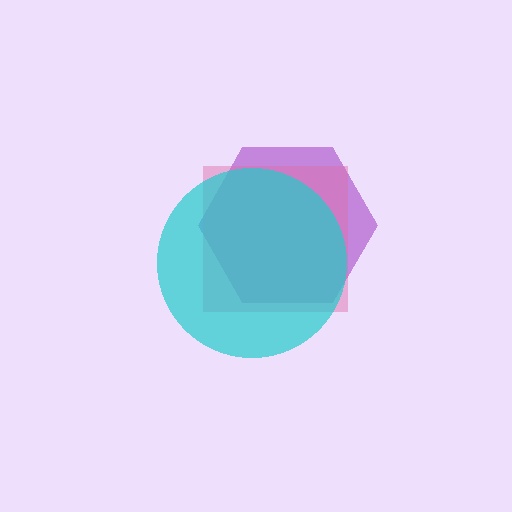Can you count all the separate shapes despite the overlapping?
Yes, there are 3 separate shapes.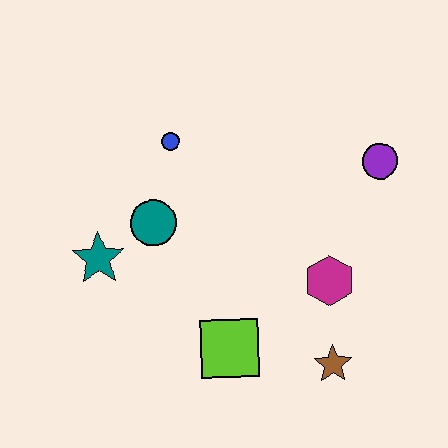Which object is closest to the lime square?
The brown star is closest to the lime square.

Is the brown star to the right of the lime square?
Yes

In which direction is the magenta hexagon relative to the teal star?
The magenta hexagon is to the right of the teal star.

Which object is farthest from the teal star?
The purple circle is farthest from the teal star.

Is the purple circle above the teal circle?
Yes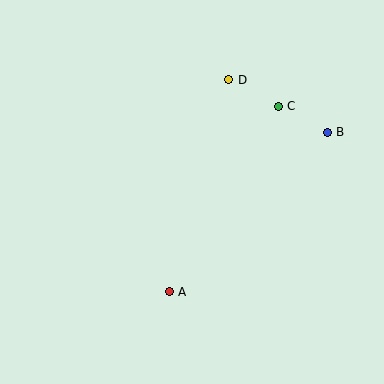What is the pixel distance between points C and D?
The distance between C and D is 56 pixels.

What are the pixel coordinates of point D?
Point D is at (229, 80).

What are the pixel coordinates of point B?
Point B is at (327, 132).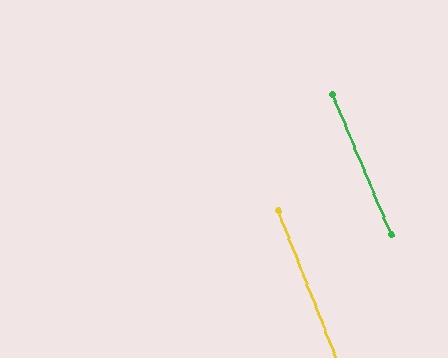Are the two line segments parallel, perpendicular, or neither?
Parallel — their directions differ by only 1.2°.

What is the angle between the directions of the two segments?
Approximately 1 degree.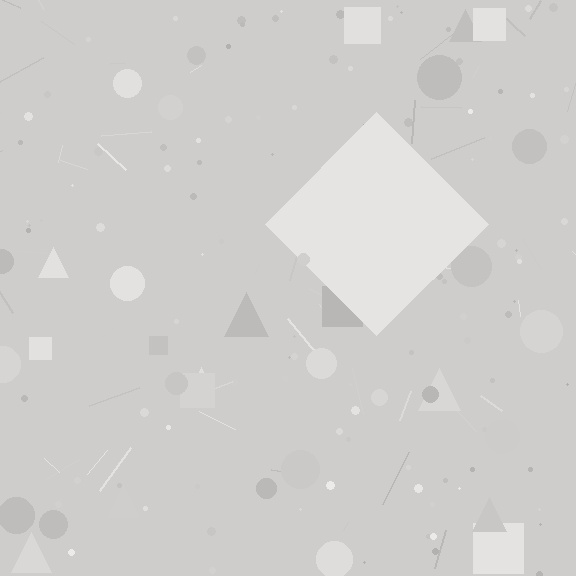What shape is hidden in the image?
A diamond is hidden in the image.